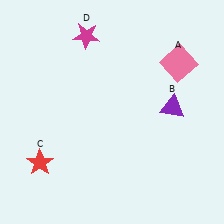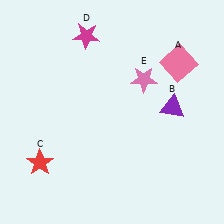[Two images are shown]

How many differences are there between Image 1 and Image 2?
There is 1 difference between the two images.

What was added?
A pink star (E) was added in Image 2.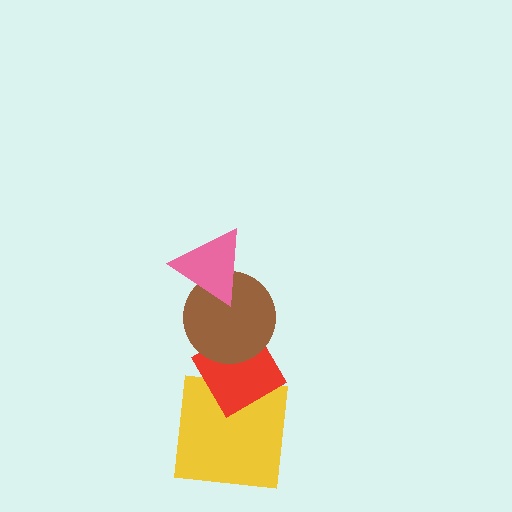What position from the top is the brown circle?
The brown circle is 2nd from the top.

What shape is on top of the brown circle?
The pink triangle is on top of the brown circle.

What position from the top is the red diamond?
The red diamond is 3rd from the top.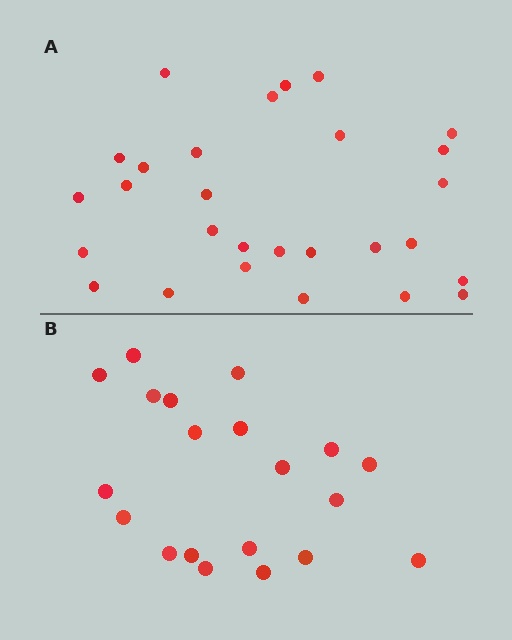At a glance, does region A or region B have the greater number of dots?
Region A (the top region) has more dots.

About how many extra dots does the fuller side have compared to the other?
Region A has roughly 8 or so more dots than region B.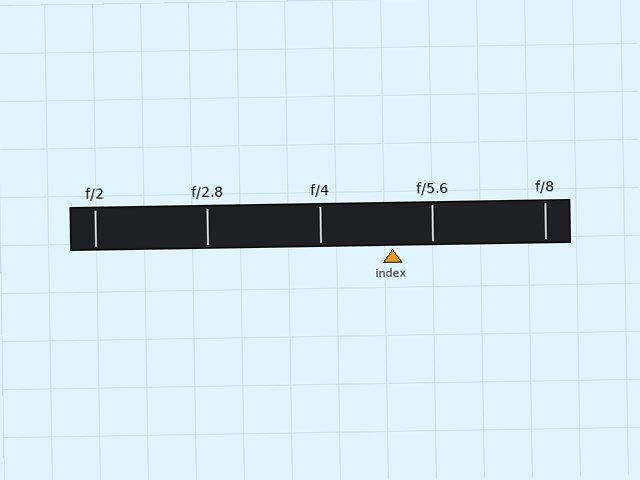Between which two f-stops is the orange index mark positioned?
The index mark is between f/4 and f/5.6.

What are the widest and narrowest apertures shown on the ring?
The widest aperture shown is f/2 and the narrowest is f/8.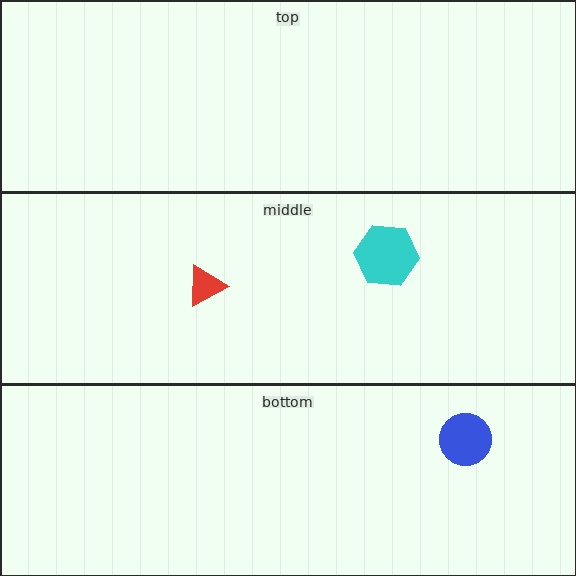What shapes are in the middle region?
The cyan hexagon, the red triangle.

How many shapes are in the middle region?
2.